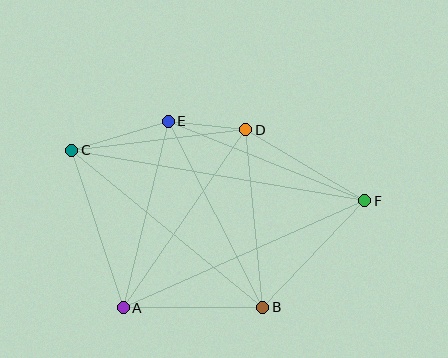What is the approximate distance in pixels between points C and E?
The distance between C and E is approximately 101 pixels.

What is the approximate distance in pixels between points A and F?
The distance between A and F is approximately 264 pixels.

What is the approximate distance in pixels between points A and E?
The distance between A and E is approximately 192 pixels.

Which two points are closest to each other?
Points D and E are closest to each other.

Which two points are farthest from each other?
Points C and F are farthest from each other.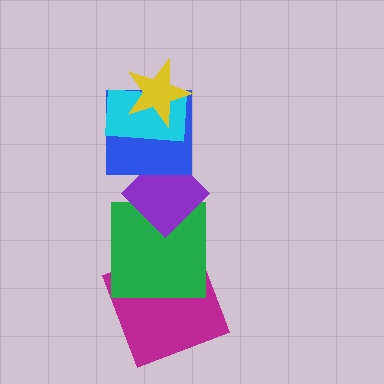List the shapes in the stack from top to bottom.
From top to bottom: the yellow star, the cyan rectangle, the blue square, the purple diamond, the green square, the magenta square.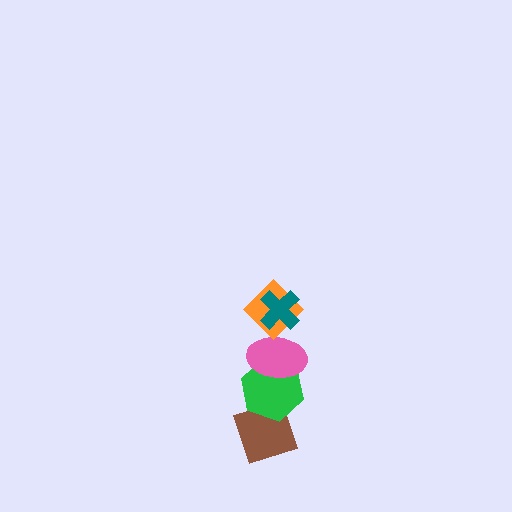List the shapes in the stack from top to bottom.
From top to bottom: the teal cross, the orange diamond, the pink ellipse, the green hexagon, the brown diamond.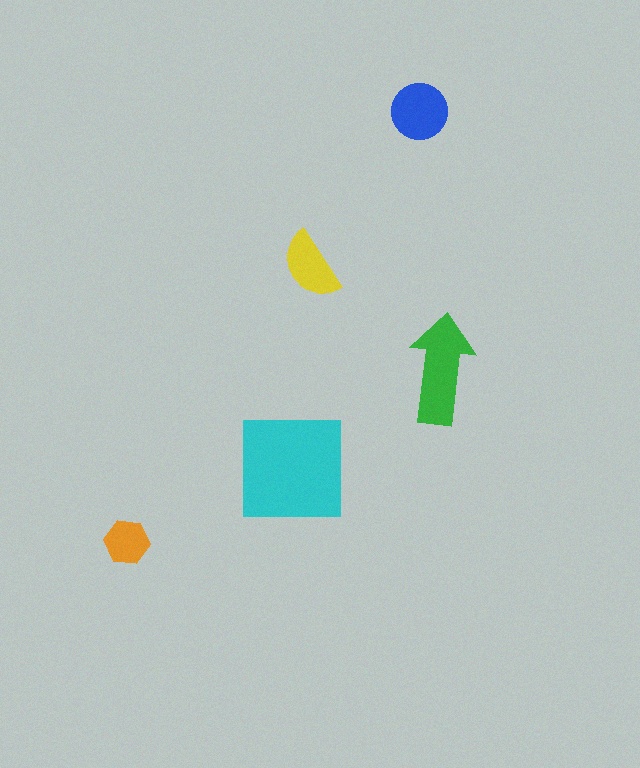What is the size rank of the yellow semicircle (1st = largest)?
4th.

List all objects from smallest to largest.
The orange hexagon, the yellow semicircle, the blue circle, the green arrow, the cyan square.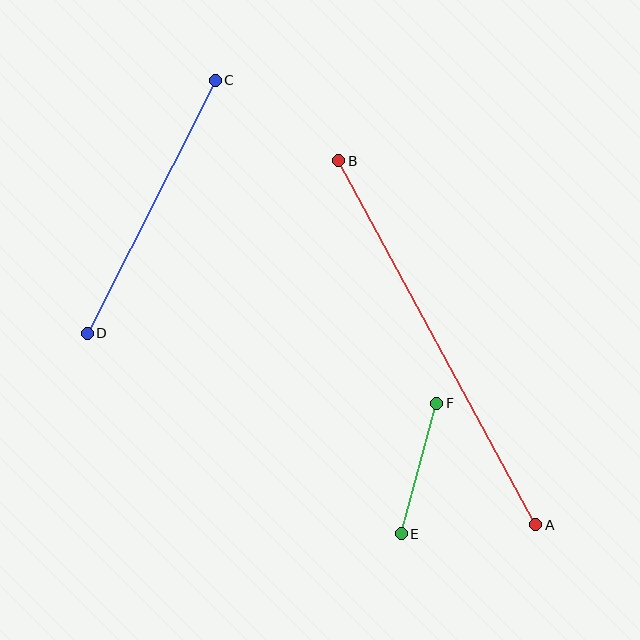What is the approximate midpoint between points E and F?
The midpoint is at approximately (419, 469) pixels.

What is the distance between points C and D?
The distance is approximately 283 pixels.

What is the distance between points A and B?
The distance is approximately 414 pixels.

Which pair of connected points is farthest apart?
Points A and B are farthest apart.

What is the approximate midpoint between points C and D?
The midpoint is at approximately (151, 207) pixels.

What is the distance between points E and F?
The distance is approximately 135 pixels.